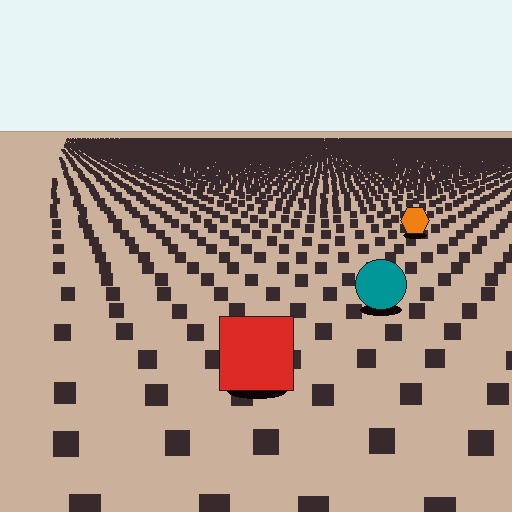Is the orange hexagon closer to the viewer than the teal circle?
No. The teal circle is closer — you can tell from the texture gradient: the ground texture is coarser near it.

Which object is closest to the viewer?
The red square is closest. The texture marks near it are larger and more spread out.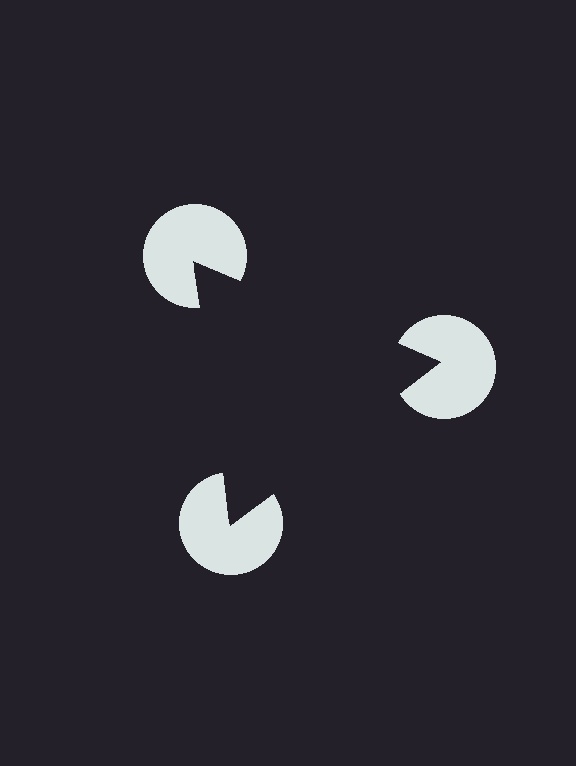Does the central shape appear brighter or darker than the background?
It typically appears slightly darker than the background, even though no actual brightness change is drawn.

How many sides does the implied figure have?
3 sides.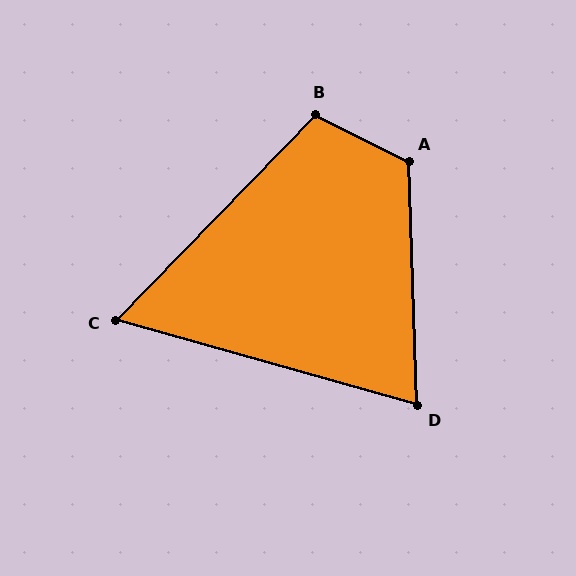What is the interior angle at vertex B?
Approximately 108 degrees (obtuse).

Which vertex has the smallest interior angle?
C, at approximately 62 degrees.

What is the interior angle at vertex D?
Approximately 72 degrees (acute).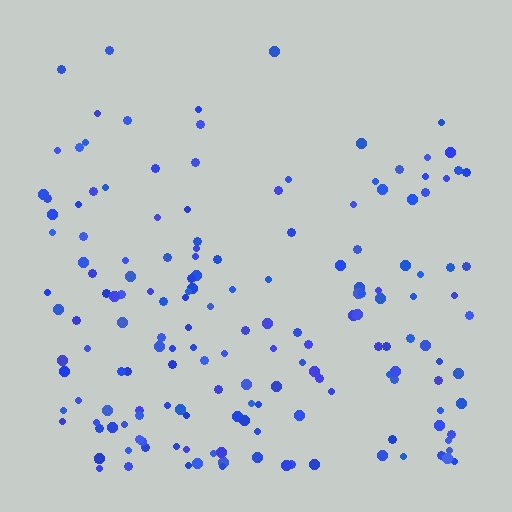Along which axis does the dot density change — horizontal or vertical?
Vertical.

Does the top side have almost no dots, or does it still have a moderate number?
Still a moderate number, just noticeably fewer than the bottom.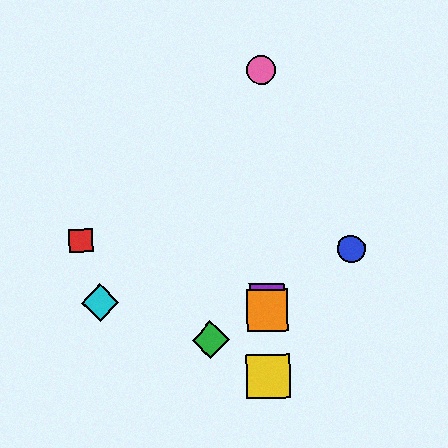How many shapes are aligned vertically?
4 shapes (the yellow square, the purple square, the orange square, the pink circle) are aligned vertically.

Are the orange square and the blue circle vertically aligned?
No, the orange square is at x≈267 and the blue circle is at x≈351.